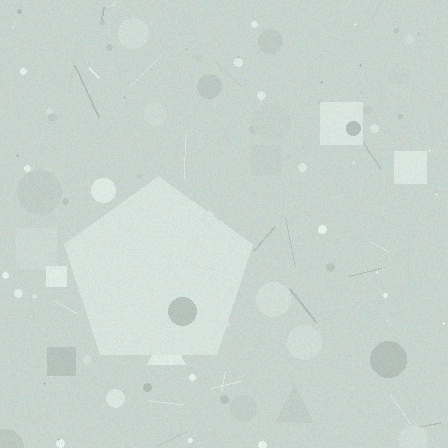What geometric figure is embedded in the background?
A pentagon is embedded in the background.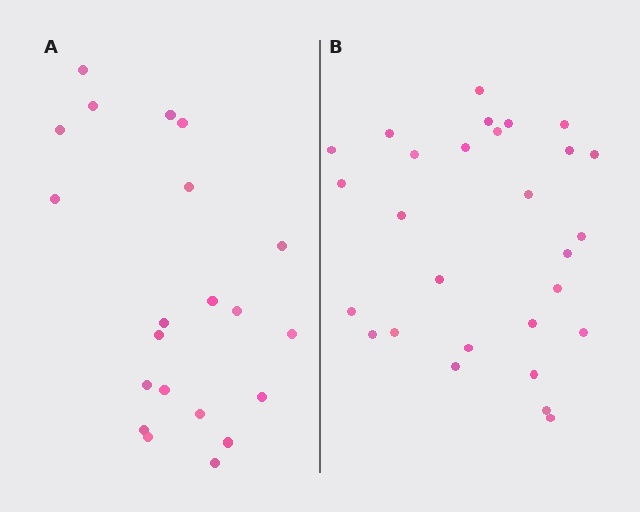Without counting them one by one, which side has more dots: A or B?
Region B (the right region) has more dots.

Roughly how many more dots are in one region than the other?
Region B has roughly 8 or so more dots than region A.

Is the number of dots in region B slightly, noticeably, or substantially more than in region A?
Region B has noticeably more, but not dramatically so. The ratio is roughly 1.3 to 1.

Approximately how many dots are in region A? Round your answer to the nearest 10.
About 20 dots. (The exact count is 21, which rounds to 20.)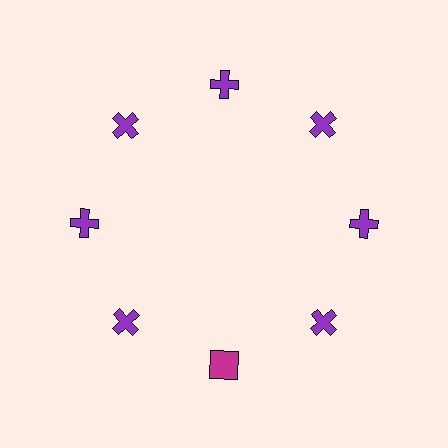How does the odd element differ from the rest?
It differs in both color (magenta instead of purple) and shape (square instead of cross).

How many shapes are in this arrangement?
There are 8 shapes arranged in a ring pattern.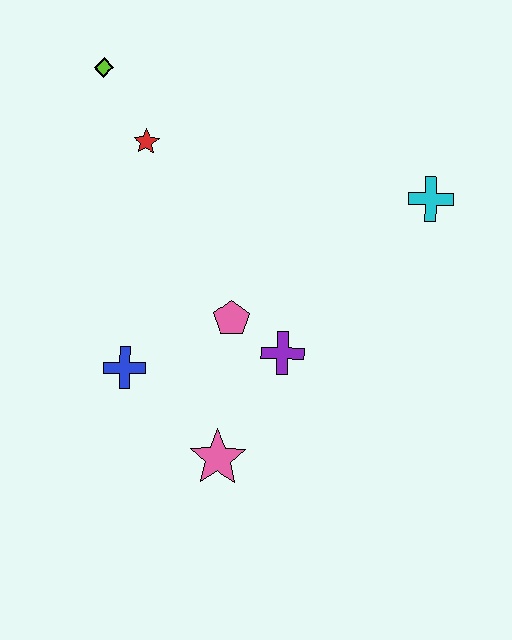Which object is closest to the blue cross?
The pink pentagon is closest to the blue cross.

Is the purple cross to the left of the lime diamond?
No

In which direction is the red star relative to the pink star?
The red star is above the pink star.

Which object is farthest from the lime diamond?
The pink star is farthest from the lime diamond.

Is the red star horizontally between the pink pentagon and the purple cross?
No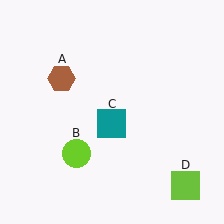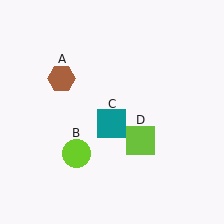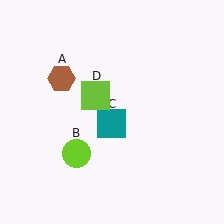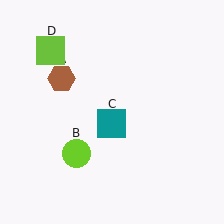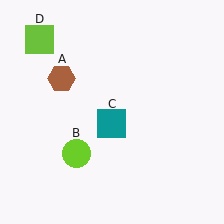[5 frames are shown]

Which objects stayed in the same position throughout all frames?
Brown hexagon (object A) and lime circle (object B) and teal square (object C) remained stationary.